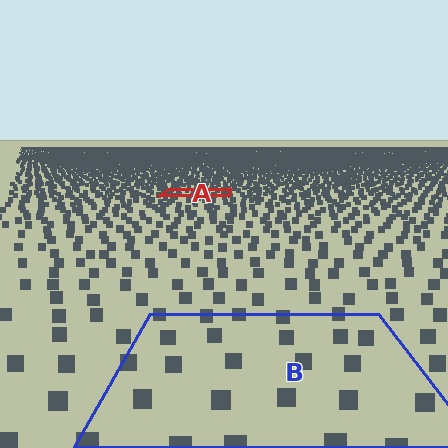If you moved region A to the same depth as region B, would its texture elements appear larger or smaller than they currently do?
They would appear larger. At a closer depth, the same texture elements are projected at a bigger on-screen size.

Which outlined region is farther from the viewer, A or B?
Region A is farther from the viewer — the texture elements inside it appear smaller and more densely packed.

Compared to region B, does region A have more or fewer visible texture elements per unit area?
Region A has more texture elements per unit area — they are packed more densely because it is farther away.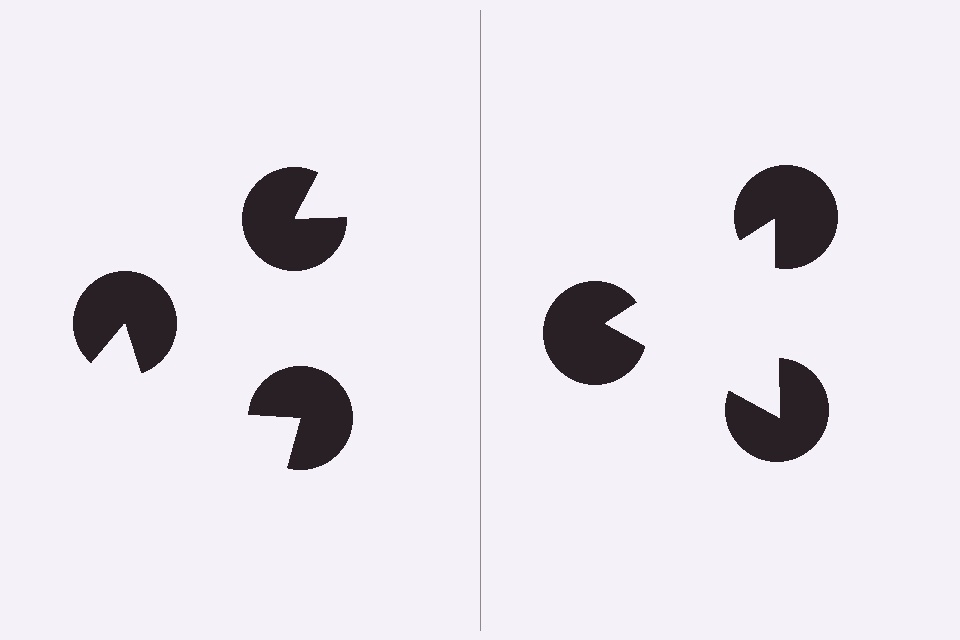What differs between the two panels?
The pac-man discs are positioned identically on both sides; only the wedge orientations differ. On the right they align to a triangle; on the left they are misaligned.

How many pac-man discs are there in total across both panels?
6 — 3 on each side.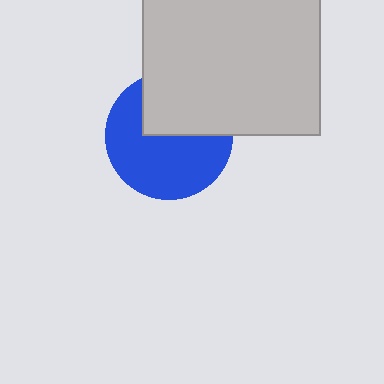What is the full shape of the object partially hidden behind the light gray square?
The partially hidden object is a blue circle.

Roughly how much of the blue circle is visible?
About half of it is visible (roughly 62%).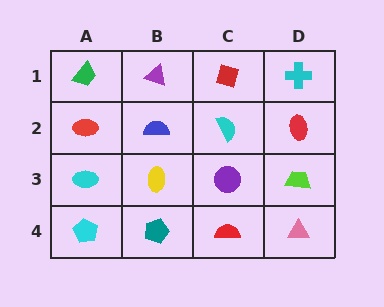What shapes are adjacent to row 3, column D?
A red ellipse (row 2, column D), a pink triangle (row 4, column D), a purple circle (row 3, column C).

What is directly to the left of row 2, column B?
A red ellipse.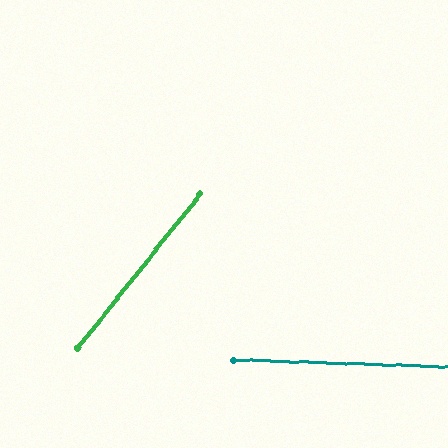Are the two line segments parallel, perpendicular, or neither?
Neither parallel nor perpendicular — they differ by about 54°.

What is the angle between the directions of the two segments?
Approximately 54 degrees.